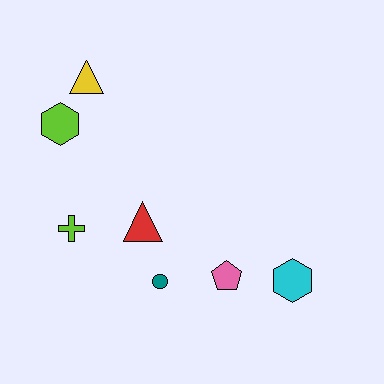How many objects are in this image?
There are 7 objects.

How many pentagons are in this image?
There is 1 pentagon.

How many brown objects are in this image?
There are no brown objects.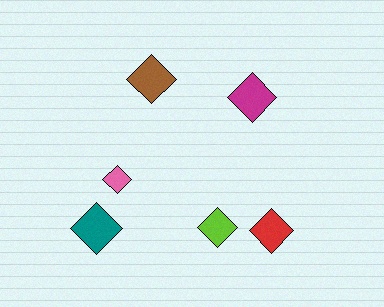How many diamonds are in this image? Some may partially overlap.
There are 6 diamonds.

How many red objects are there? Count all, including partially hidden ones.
There is 1 red object.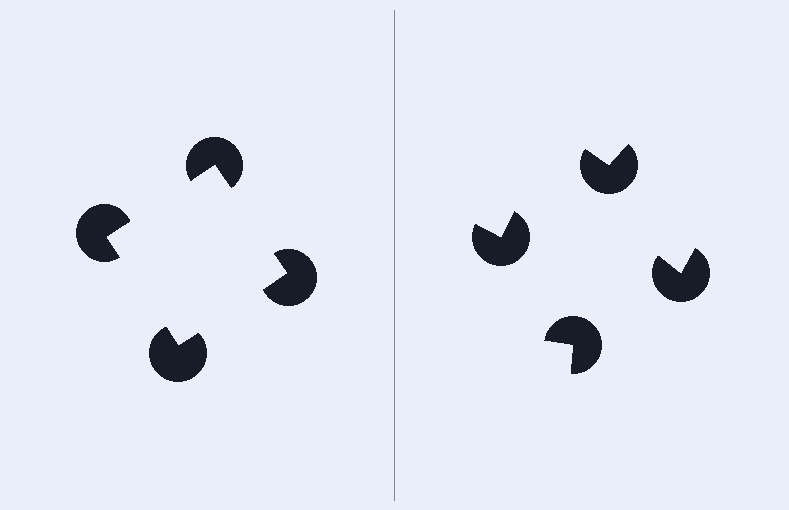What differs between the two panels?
The pac-man discs are positioned identically on both sides; only the wedge orientations differ. On the left they align to a square; on the right they are misaligned.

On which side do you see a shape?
An illusory square appears on the left side. On the right side the wedge cuts are rotated, so no coherent shape forms.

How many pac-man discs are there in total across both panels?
8 — 4 on each side.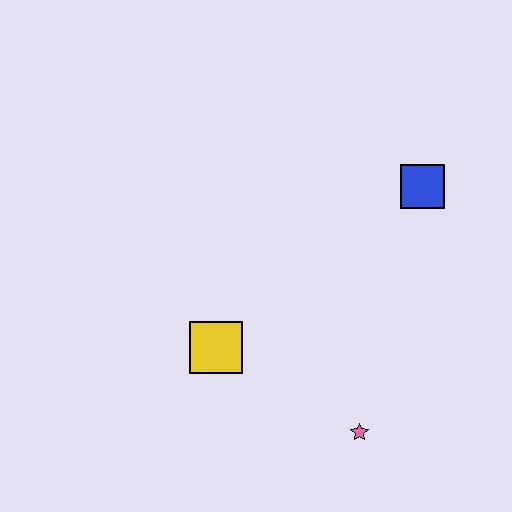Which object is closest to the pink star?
The yellow square is closest to the pink star.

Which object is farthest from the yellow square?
The blue square is farthest from the yellow square.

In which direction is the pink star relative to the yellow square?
The pink star is to the right of the yellow square.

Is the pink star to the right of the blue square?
No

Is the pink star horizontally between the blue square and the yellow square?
Yes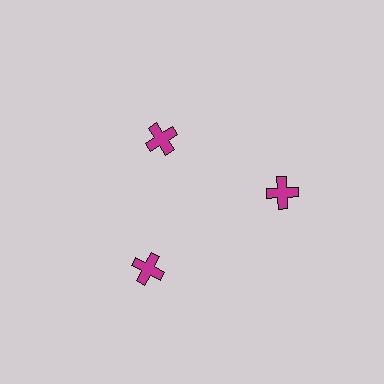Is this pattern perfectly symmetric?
No. The 3 magenta crosses are arranged in a ring, but one element near the 11 o'clock position is pulled inward toward the center, breaking the 3-fold rotational symmetry.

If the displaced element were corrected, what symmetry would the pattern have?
It would have 3-fold rotational symmetry — the pattern would map onto itself every 120 degrees.